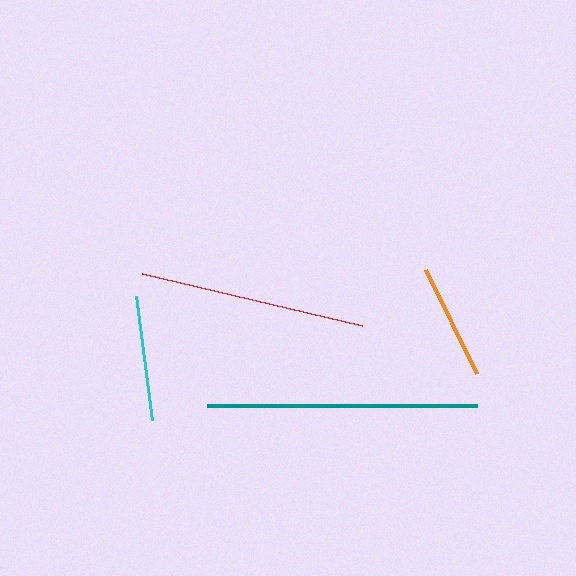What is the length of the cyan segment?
The cyan segment is approximately 125 pixels long.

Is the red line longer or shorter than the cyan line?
The red line is longer than the cyan line.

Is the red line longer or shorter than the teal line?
The teal line is longer than the red line.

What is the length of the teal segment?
The teal segment is approximately 270 pixels long.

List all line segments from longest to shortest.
From longest to shortest: teal, red, cyan, orange.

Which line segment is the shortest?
The orange line is the shortest at approximately 115 pixels.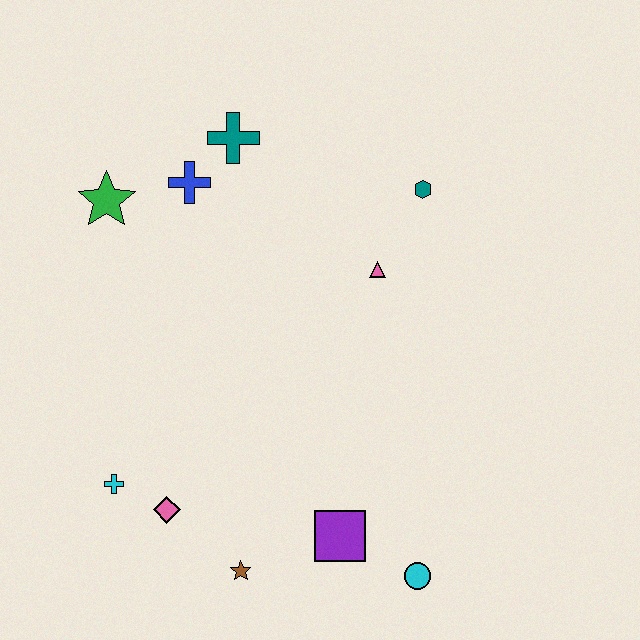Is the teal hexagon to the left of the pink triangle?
No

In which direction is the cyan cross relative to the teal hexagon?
The cyan cross is to the left of the teal hexagon.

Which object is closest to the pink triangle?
The teal hexagon is closest to the pink triangle.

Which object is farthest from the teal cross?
The cyan circle is farthest from the teal cross.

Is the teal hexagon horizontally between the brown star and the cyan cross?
No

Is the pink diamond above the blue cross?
No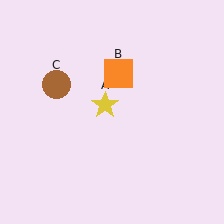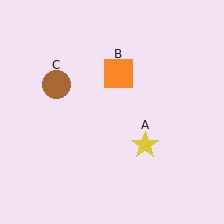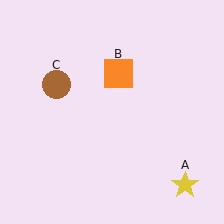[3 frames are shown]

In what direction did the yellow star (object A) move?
The yellow star (object A) moved down and to the right.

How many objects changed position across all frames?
1 object changed position: yellow star (object A).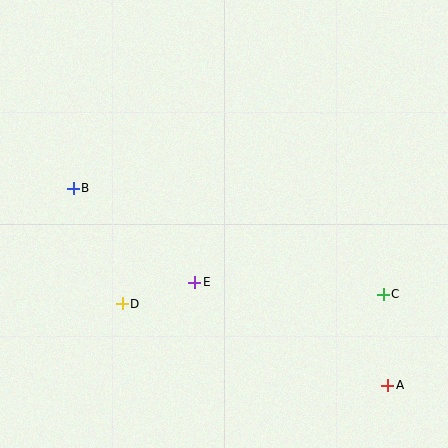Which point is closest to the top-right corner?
Point C is closest to the top-right corner.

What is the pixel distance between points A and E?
The distance between A and E is 219 pixels.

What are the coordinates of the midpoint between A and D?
The midpoint between A and D is at (255, 344).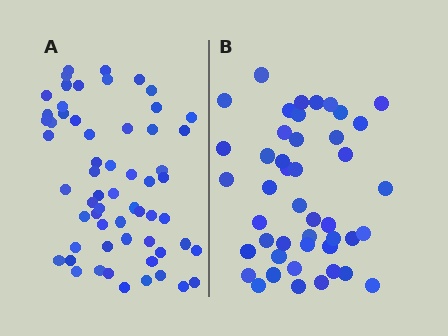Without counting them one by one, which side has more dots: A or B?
Region A (the left region) has more dots.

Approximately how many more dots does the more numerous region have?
Region A has approximately 15 more dots than region B.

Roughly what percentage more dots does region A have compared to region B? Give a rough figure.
About 35% more.